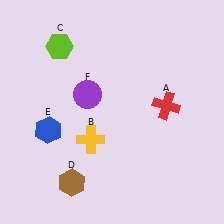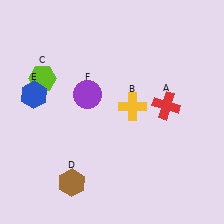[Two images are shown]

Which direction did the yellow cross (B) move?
The yellow cross (B) moved right.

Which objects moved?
The objects that moved are: the yellow cross (B), the lime hexagon (C), the blue hexagon (E).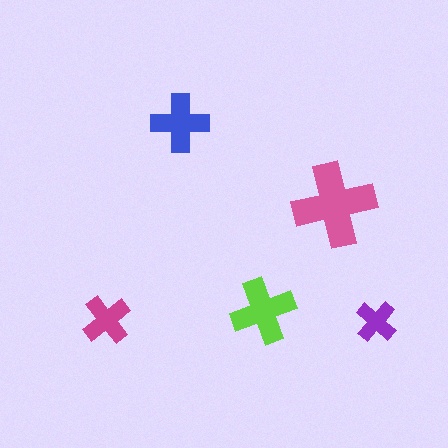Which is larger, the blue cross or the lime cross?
The lime one.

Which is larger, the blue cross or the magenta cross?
The blue one.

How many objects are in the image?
There are 5 objects in the image.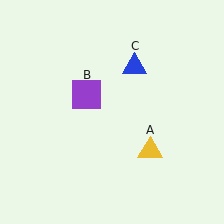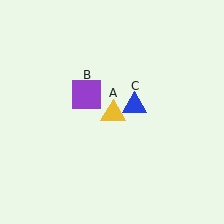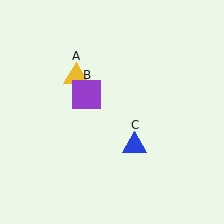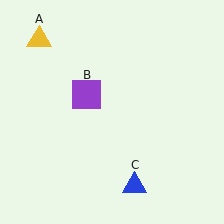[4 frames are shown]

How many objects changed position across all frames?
2 objects changed position: yellow triangle (object A), blue triangle (object C).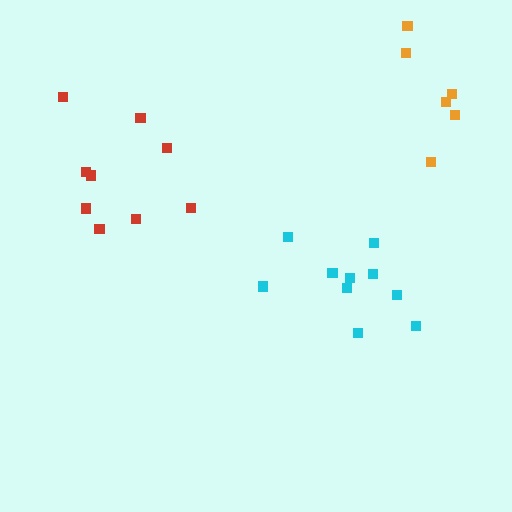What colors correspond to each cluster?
The clusters are colored: red, orange, cyan.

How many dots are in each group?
Group 1: 9 dots, Group 2: 6 dots, Group 3: 10 dots (25 total).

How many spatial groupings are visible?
There are 3 spatial groupings.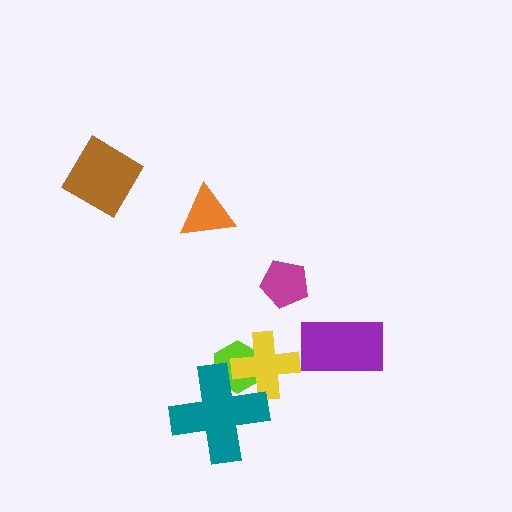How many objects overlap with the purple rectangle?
0 objects overlap with the purple rectangle.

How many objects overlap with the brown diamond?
0 objects overlap with the brown diamond.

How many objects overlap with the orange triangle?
0 objects overlap with the orange triangle.